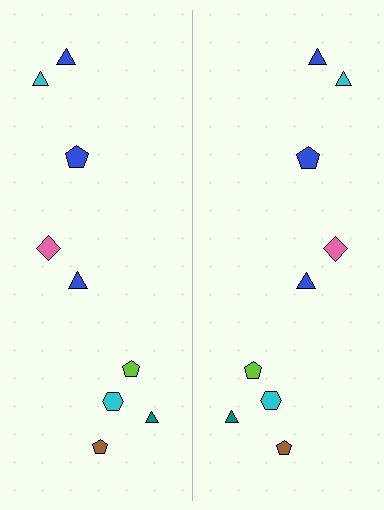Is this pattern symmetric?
Yes, this pattern has bilateral (reflection) symmetry.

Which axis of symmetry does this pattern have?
The pattern has a vertical axis of symmetry running through the center of the image.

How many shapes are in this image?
There are 18 shapes in this image.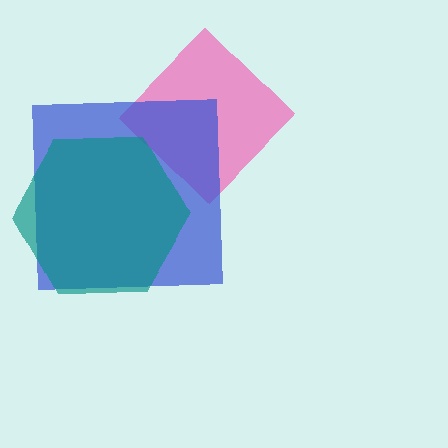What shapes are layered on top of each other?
The layered shapes are: a pink diamond, a blue square, a teal hexagon.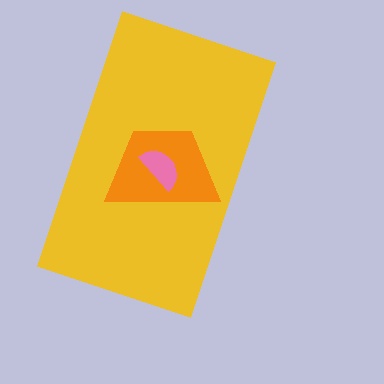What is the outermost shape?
The yellow rectangle.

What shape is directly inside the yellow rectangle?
The orange trapezoid.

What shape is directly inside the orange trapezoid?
The pink semicircle.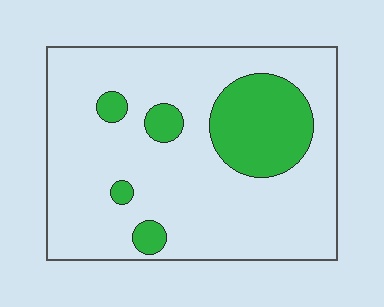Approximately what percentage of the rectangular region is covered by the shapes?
Approximately 20%.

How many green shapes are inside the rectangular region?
5.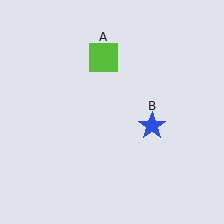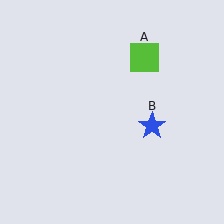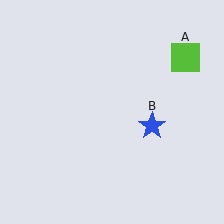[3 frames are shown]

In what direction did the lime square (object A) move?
The lime square (object A) moved right.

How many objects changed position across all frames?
1 object changed position: lime square (object A).